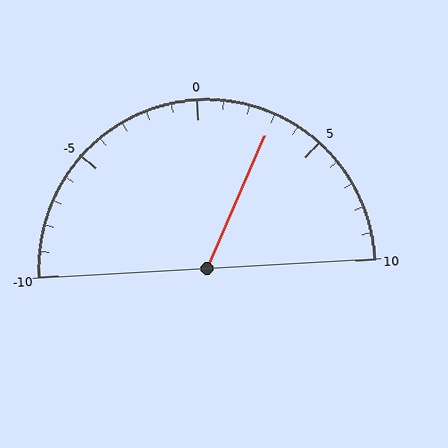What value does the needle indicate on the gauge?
The needle indicates approximately 3.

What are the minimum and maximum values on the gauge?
The gauge ranges from -10 to 10.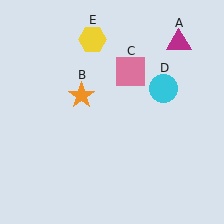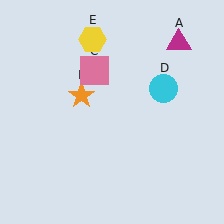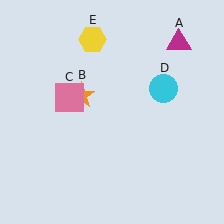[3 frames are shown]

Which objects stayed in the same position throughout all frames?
Magenta triangle (object A) and orange star (object B) and cyan circle (object D) and yellow hexagon (object E) remained stationary.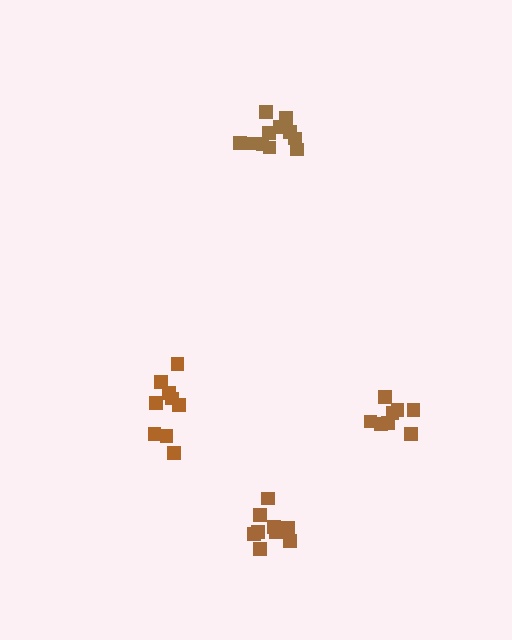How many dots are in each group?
Group 1: 8 dots, Group 2: 9 dots, Group 3: 11 dots, Group 4: 9 dots (37 total).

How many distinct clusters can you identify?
There are 4 distinct clusters.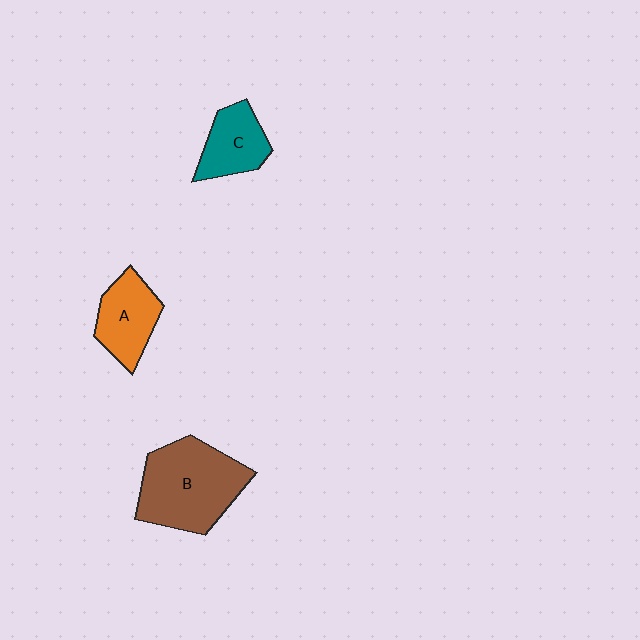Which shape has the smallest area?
Shape C (teal).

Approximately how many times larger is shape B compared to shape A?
Approximately 1.8 times.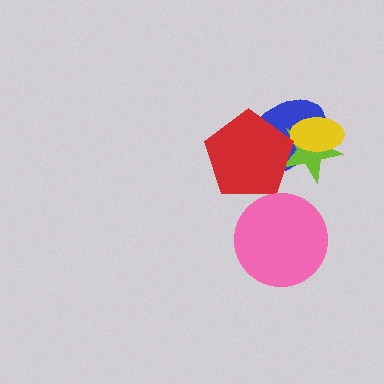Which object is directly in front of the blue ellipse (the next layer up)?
The lime star is directly in front of the blue ellipse.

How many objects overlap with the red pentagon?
2 objects overlap with the red pentagon.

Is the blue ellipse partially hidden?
Yes, it is partially covered by another shape.